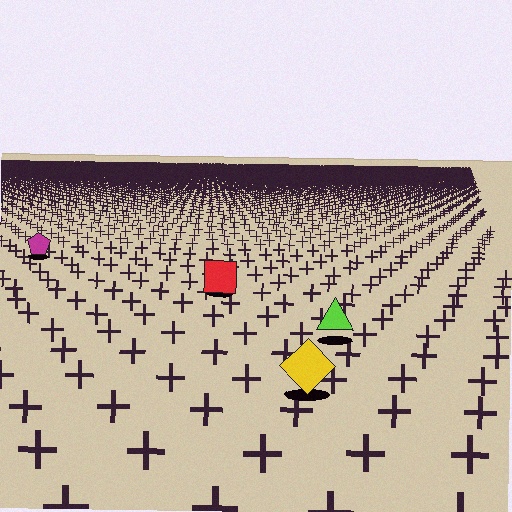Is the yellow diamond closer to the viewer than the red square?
Yes. The yellow diamond is closer — you can tell from the texture gradient: the ground texture is coarser near it.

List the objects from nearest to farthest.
From nearest to farthest: the yellow diamond, the lime triangle, the red square, the magenta pentagon.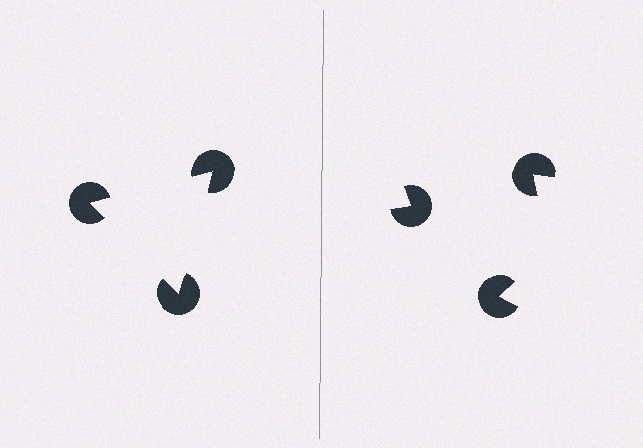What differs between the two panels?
The pac-man discs are positioned identically on both sides; only the wedge orientations differ. On the left they align to a triangle; on the right they are misaligned.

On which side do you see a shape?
An illusory triangle appears on the left side. On the right side the wedge cuts are rotated, so no coherent shape forms.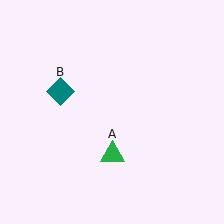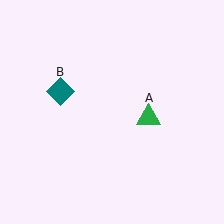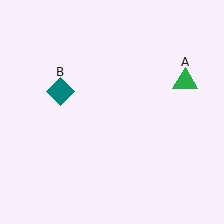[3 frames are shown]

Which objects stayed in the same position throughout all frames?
Teal diamond (object B) remained stationary.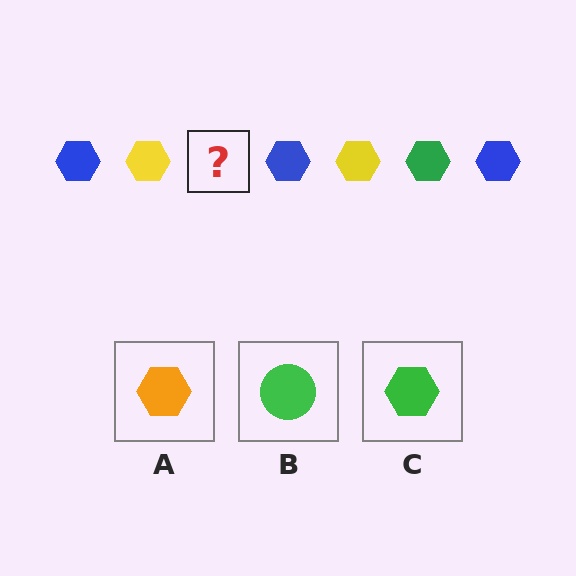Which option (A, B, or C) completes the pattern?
C.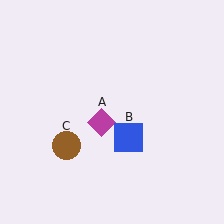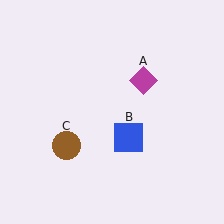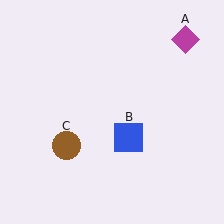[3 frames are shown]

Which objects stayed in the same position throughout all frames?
Blue square (object B) and brown circle (object C) remained stationary.